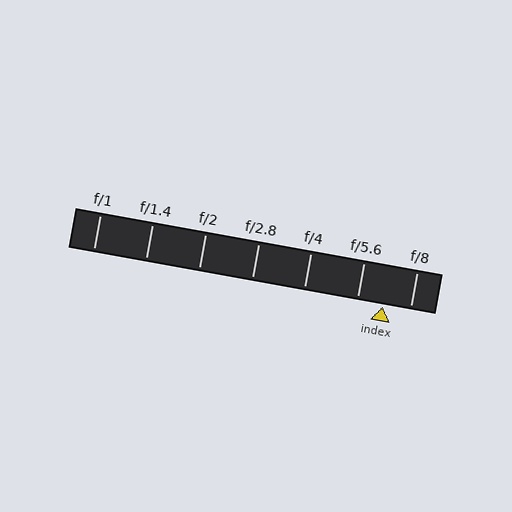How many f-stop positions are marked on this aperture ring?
There are 7 f-stop positions marked.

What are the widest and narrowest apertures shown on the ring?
The widest aperture shown is f/1 and the narrowest is f/8.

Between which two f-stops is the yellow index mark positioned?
The index mark is between f/5.6 and f/8.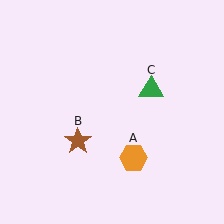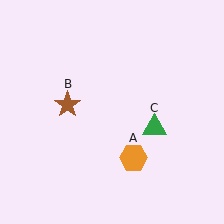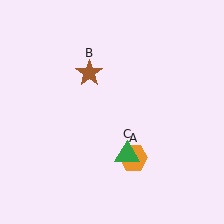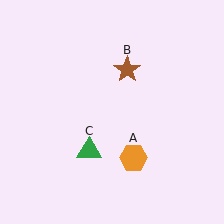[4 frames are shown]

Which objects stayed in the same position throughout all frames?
Orange hexagon (object A) remained stationary.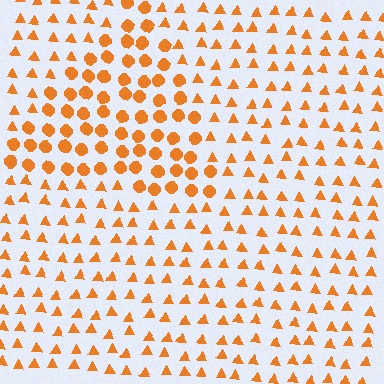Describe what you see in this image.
The image is filled with small orange elements arranged in a uniform grid. A triangle-shaped region contains circles, while the surrounding area contains triangles. The boundary is defined purely by the change in element shape.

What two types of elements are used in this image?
The image uses circles inside the triangle region and triangles outside it.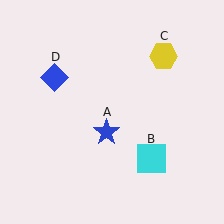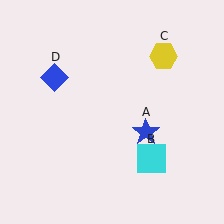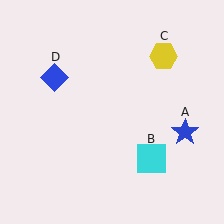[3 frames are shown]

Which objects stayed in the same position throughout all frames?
Cyan square (object B) and yellow hexagon (object C) and blue diamond (object D) remained stationary.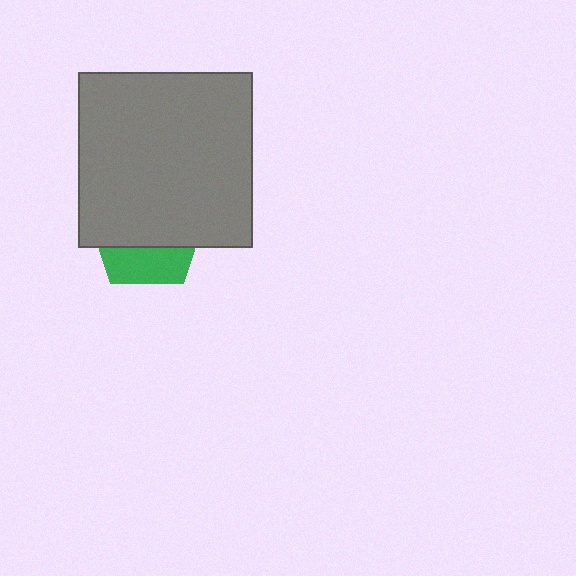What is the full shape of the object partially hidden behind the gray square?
The partially hidden object is a green pentagon.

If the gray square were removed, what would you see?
You would see the complete green pentagon.